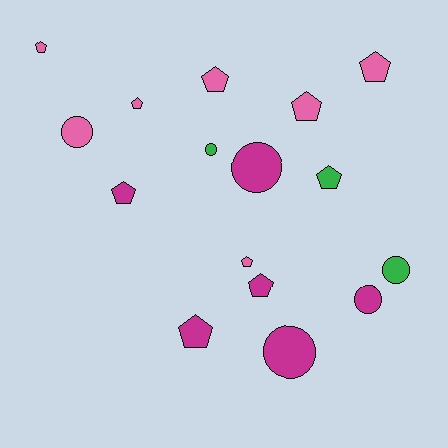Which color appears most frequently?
Pink, with 7 objects.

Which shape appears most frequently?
Pentagon, with 10 objects.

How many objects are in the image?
There are 16 objects.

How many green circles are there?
There are 2 green circles.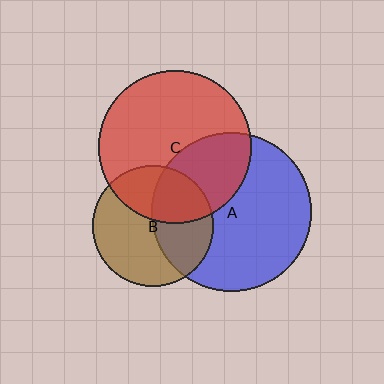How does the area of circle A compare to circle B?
Approximately 1.7 times.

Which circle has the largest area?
Circle A (blue).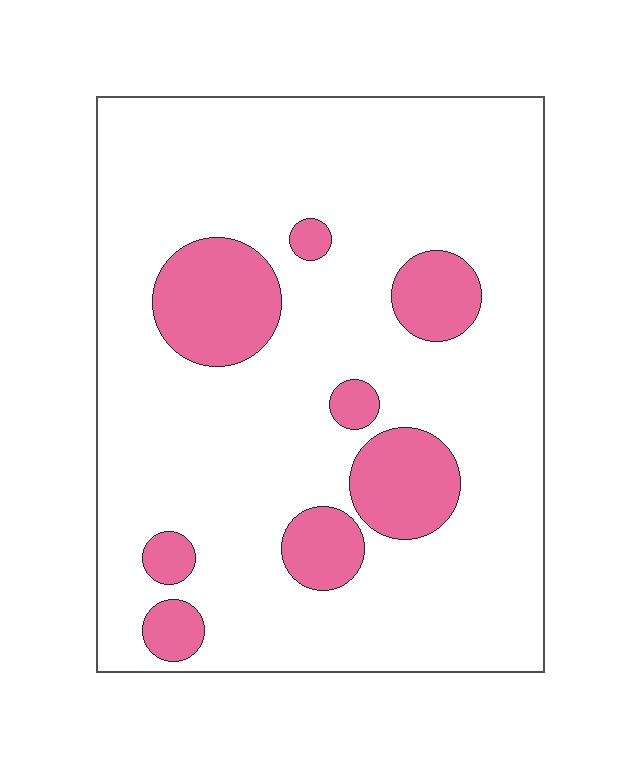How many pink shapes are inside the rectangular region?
8.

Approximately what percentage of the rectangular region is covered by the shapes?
Approximately 15%.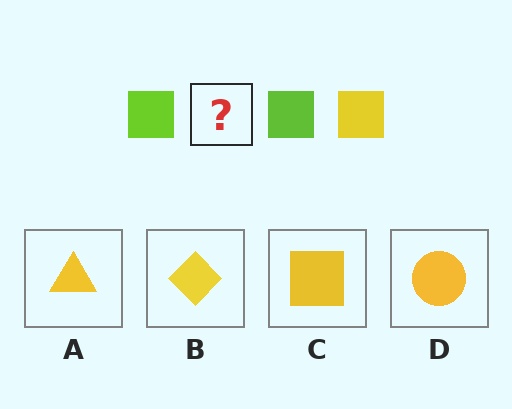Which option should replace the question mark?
Option C.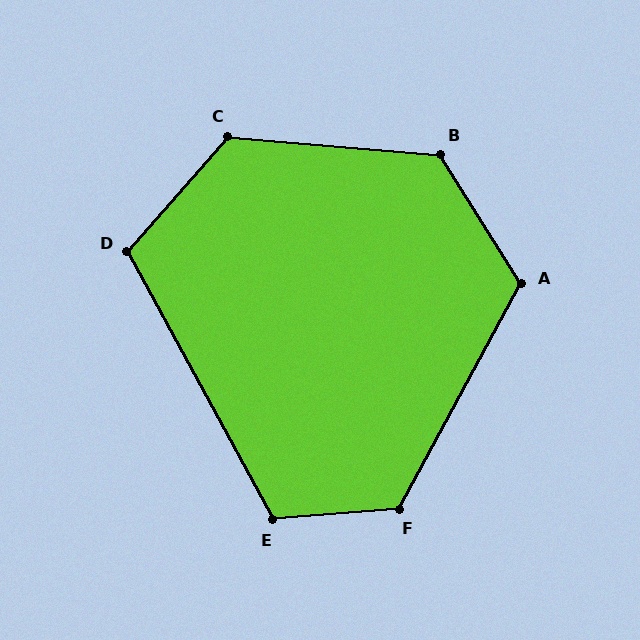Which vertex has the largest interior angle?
B, at approximately 127 degrees.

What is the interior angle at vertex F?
Approximately 123 degrees (obtuse).